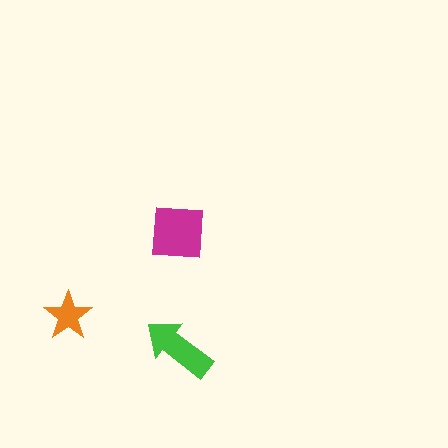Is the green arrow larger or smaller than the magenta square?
Smaller.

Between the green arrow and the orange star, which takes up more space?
The green arrow.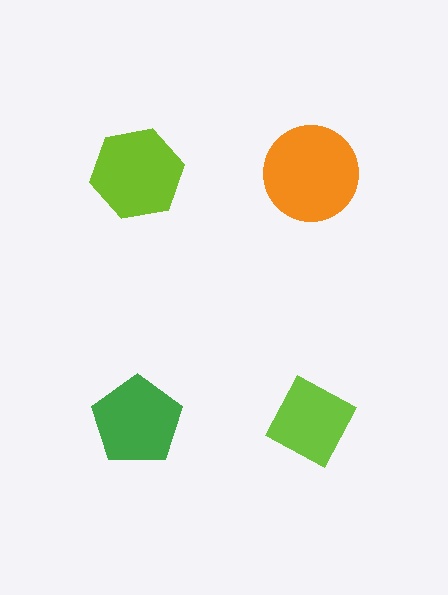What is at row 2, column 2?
A lime diamond.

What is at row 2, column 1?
A green pentagon.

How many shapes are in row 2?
2 shapes.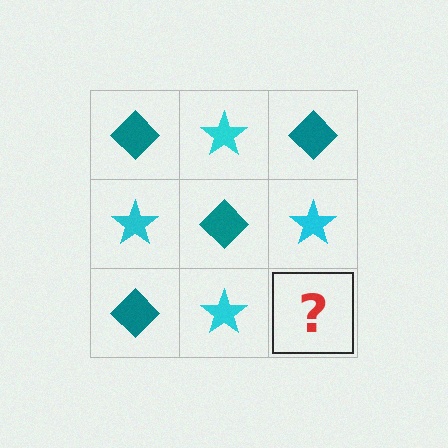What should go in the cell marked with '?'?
The missing cell should contain a teal diamond.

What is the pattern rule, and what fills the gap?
The rule is that it alternates teal diamond and cyan star in a checkerboard pattern. The gap should be filled with a teal diamond.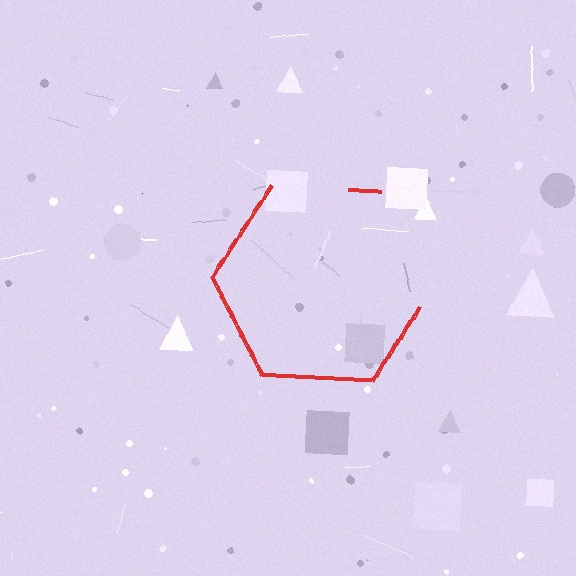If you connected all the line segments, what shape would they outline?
They would outline a hexagon.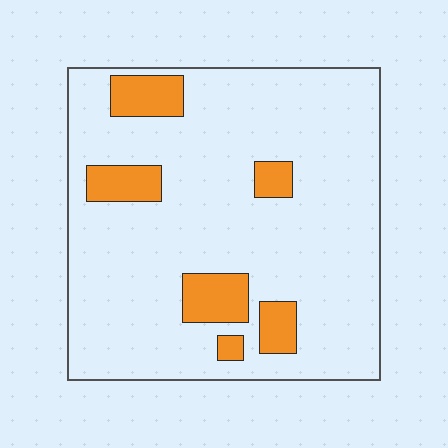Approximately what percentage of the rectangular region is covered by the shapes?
Approximately 15%.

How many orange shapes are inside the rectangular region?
6.